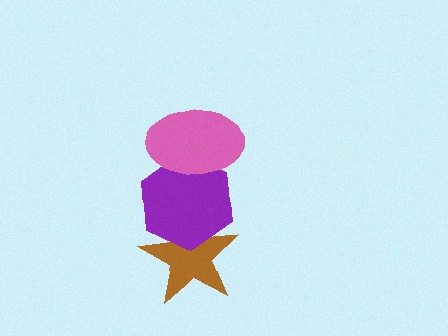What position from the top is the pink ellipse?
The pink ellipse is 1st from the top.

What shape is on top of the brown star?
The purple hexagon is on top of the brown star.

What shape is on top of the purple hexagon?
The pink ellipse is on top of the purple hexagon.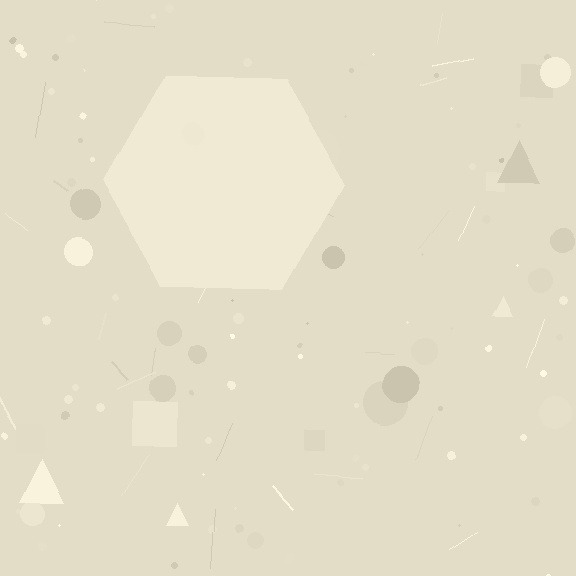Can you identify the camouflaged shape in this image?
The camouflaged shape is a hexagon.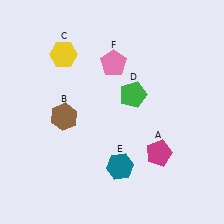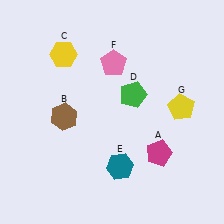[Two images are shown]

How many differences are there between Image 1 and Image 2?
There is 1 difference between the two images.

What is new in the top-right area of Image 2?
A yellow pentagon (G) was added in the top-right area of Image 2.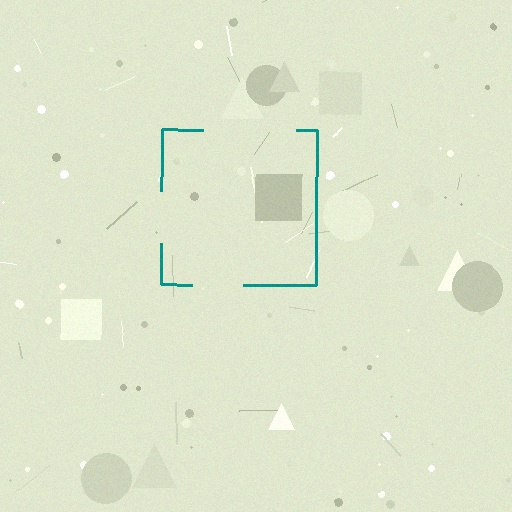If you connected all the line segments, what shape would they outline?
They would outline a square.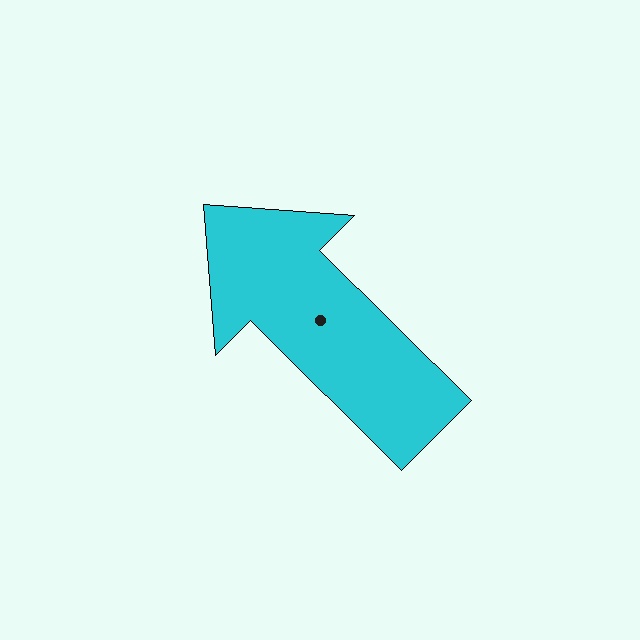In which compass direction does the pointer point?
Northwest.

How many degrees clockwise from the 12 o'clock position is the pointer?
Approximately 315 degrees.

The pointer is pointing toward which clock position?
Roughly 10 o'clock.